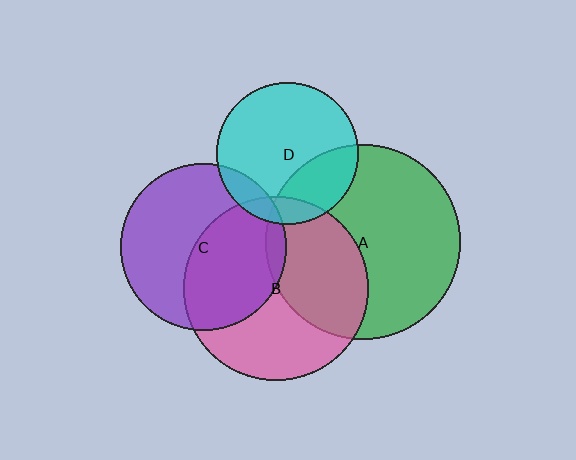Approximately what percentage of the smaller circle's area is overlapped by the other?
Approximately 5%.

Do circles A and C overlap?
Yes.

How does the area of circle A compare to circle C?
Approximately 1.4 times.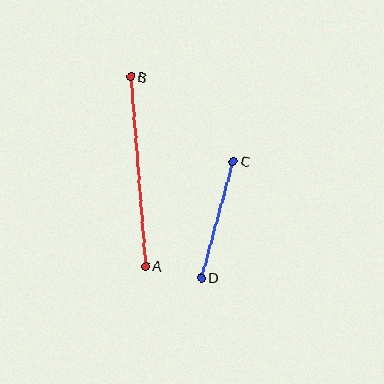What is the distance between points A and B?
The distance is approximately 190 pixels.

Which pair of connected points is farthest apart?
Points A and B are farthest apart.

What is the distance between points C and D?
The distance is approximately 121 pixels.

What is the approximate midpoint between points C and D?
The midpoint is at approximately (217, 219) pixels.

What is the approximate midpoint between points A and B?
The midpoint is at approximately (138, 172) pixels.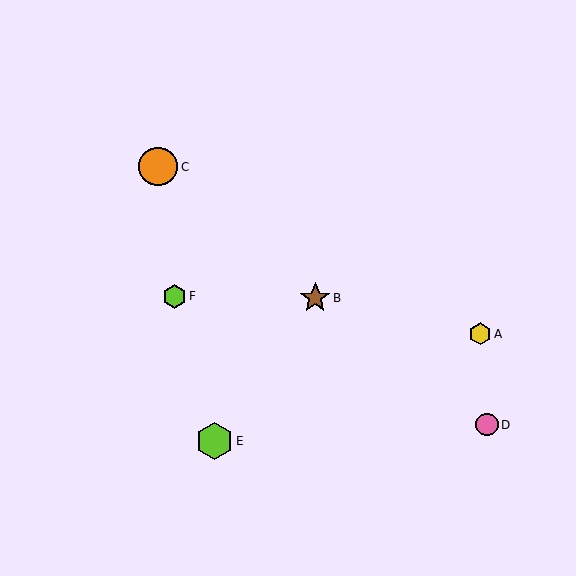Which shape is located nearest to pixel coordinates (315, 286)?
The brown star (labeled B) at (315, 298) is nearest to that location.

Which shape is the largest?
The orange circle (labeled C) is the largest.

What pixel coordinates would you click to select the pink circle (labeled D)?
Click at (487, 425) to select the pink circle D.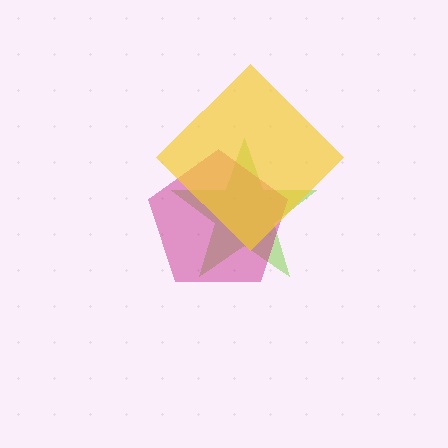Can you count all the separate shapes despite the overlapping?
Yes, there are 3 separate shapes.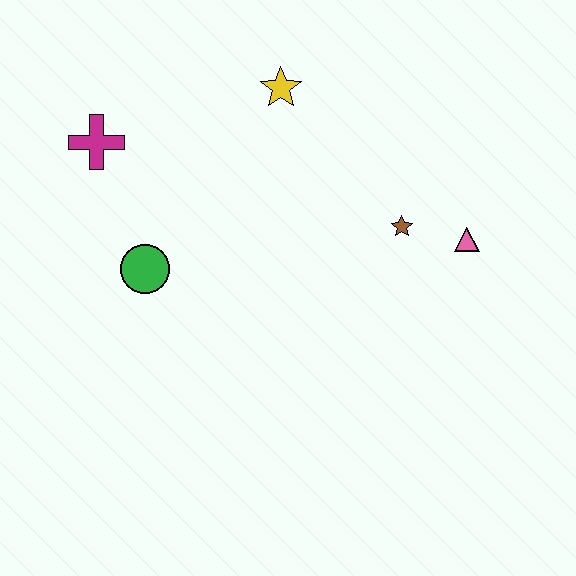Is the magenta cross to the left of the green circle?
Yes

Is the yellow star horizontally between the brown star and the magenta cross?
Yes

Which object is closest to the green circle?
The magenta cross is closest to the green circle.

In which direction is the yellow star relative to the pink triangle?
The yellow star is to the left of the pink triangle.